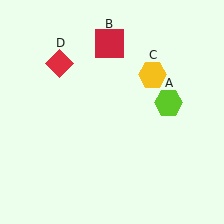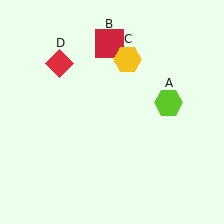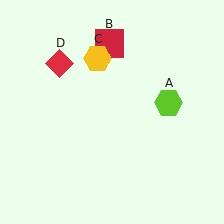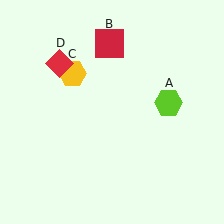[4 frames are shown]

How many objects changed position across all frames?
1 object changed position: yellow hexagon (object C).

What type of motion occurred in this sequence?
The yellow hexagon (object C) rotated counterclockwise around the center of the scene.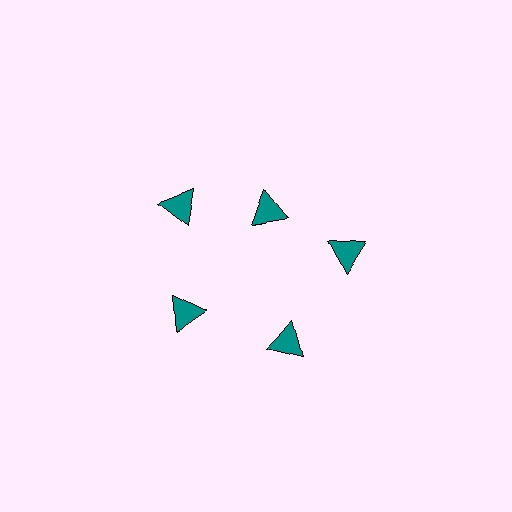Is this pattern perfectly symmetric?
No. The 5 teal triangles are arranged in a ring, but one element near the 1 o'clock position is pulled inward toward the center, breaking the 5-fold rotational symmetry.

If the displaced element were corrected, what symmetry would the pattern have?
It would have 5-fold rotational symmetry — the pattern would map onto itself every 72 degrees.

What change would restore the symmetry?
The symmetry would be restored by moving it outward, back onto the ring so that all 5 triangles sit at equal angles and equal distance from the center.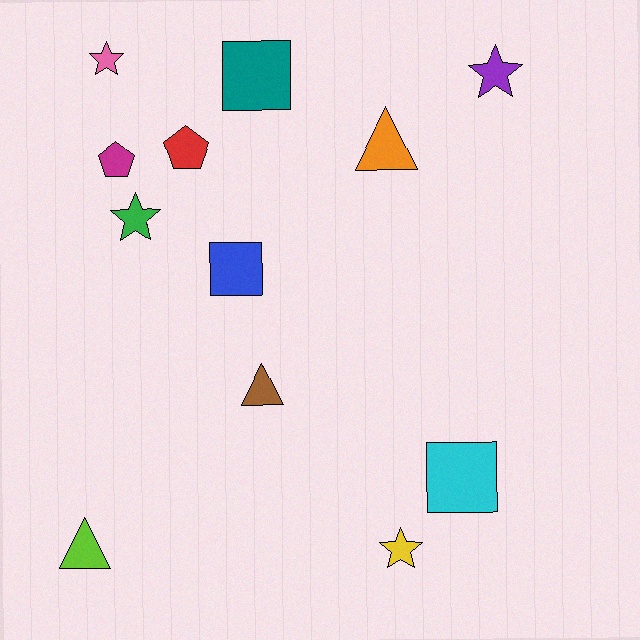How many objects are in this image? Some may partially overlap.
There are 12 objects.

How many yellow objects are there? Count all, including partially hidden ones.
There is 1 yellow object.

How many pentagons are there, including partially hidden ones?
There are 2 pentagons.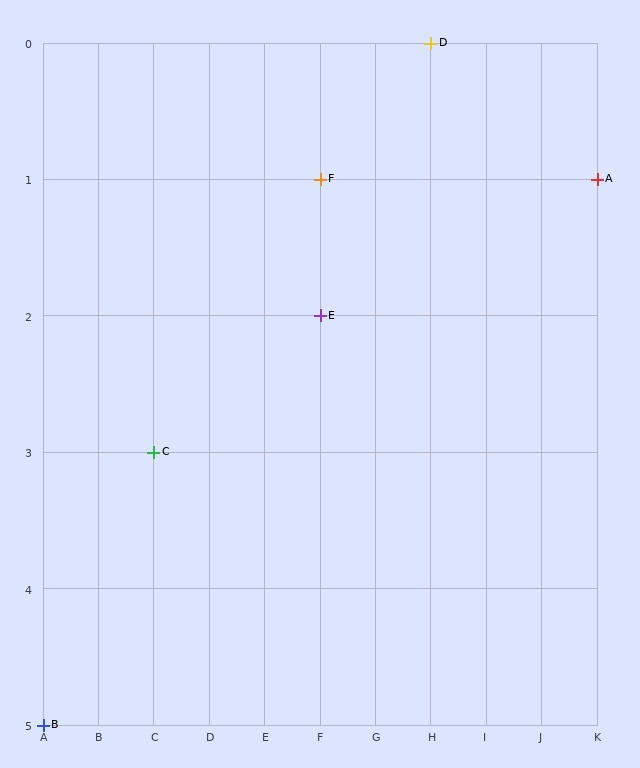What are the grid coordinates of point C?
Point C is at grid coordinates (C, 3).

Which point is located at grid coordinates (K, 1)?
Point A is at (K, 1).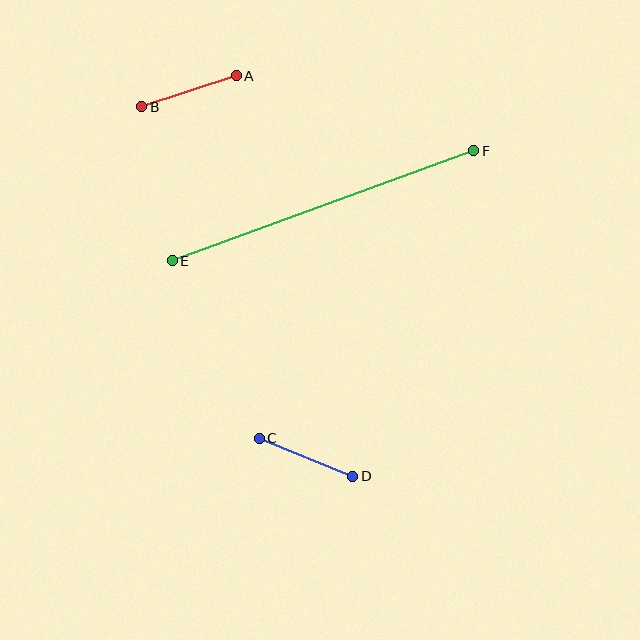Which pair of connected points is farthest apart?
Points E and F are farthest apart.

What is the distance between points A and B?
The distance is approximately 99 pixels.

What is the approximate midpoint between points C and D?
The midpoint is at approximately (306, 457) pixels.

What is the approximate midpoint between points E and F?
The midpoint is at approximately (323, 206) pixels.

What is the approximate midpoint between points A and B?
The midpoint is at approximately (189, 91) pixels.